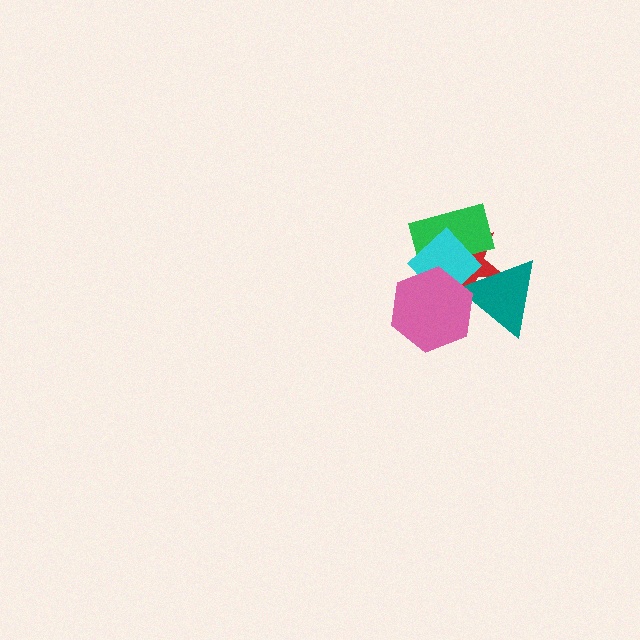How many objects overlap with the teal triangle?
2 objects overlap with the teal triangle.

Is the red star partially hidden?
Yes, it is partially covered by another shape.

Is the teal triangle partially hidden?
Yes, it is partially covered by another shape.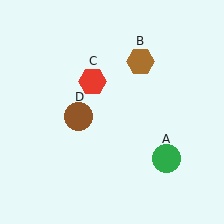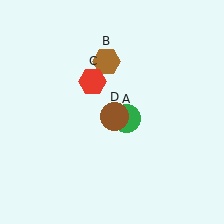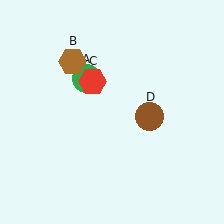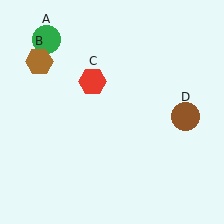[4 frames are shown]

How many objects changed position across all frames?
3 objects changed position: green circle (object A), brown hexagon (object B), brown circle (object D).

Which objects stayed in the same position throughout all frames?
Red hexagon (object C) remained stationary.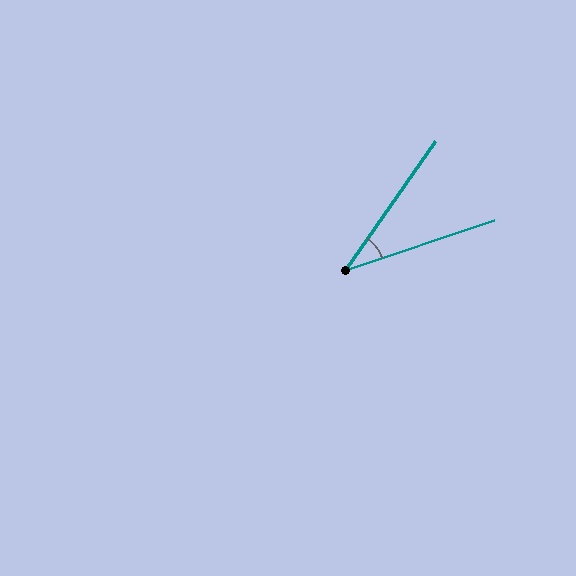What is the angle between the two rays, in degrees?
Approximately 36 degrees.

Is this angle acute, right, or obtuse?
It is acute.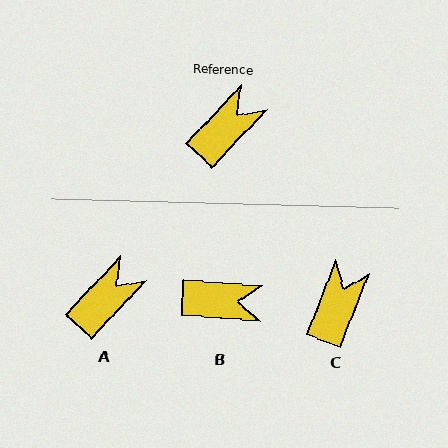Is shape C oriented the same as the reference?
No, it is off by about 21 degrees.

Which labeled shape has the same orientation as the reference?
A.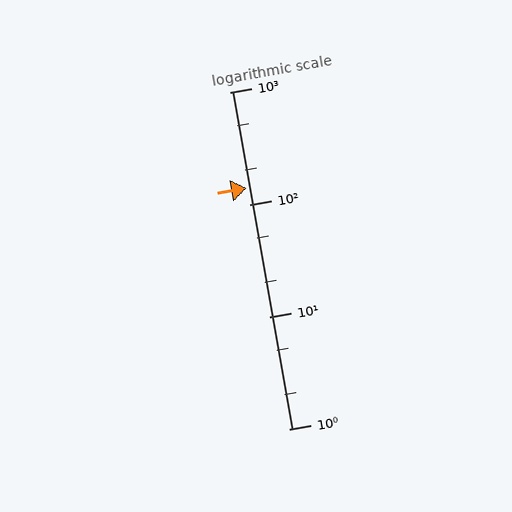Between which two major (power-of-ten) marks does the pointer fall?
The pointer is between 100 and 1000.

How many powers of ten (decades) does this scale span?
The scale spans 3 decades, from 1 to 1000.